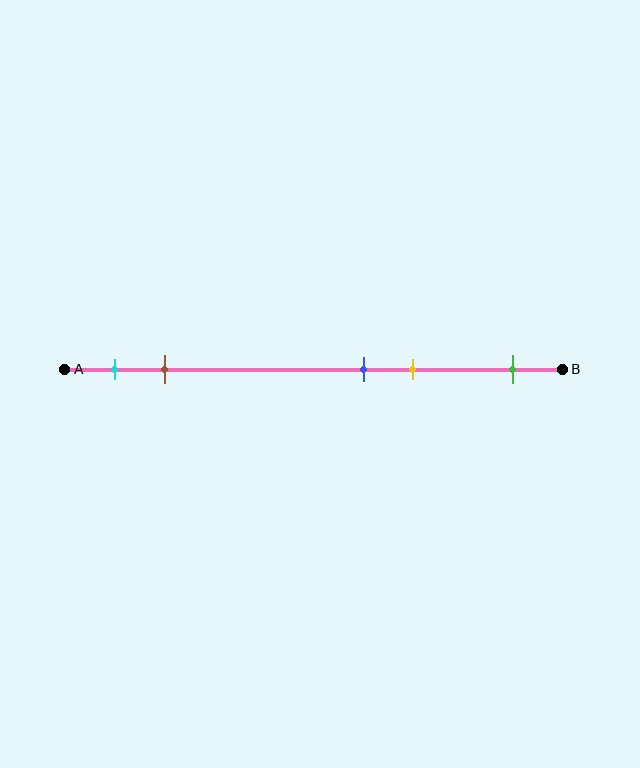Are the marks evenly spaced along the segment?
No, the marks are not evenly spaced.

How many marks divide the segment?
There are 5 marks dividing the segment.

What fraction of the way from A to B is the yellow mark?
The yellow mark is approximately 70% (0.7) of the way from A to B.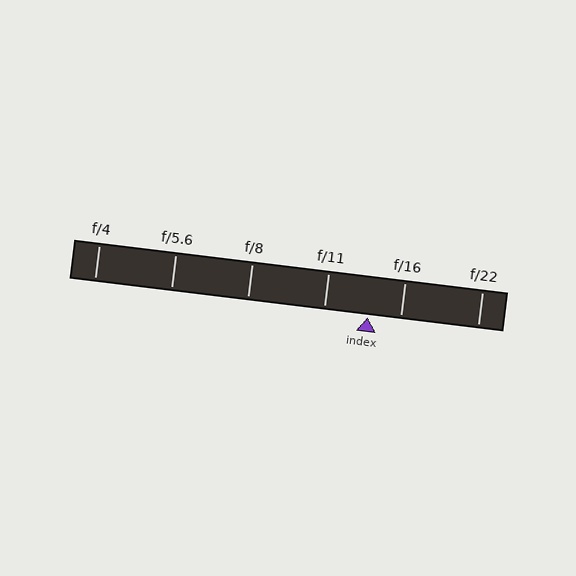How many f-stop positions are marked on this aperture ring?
There are 6 f-stop positions marked.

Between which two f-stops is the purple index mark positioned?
The index mark is between f/11 and f/16.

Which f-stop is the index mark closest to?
The index mark is closest to f/16.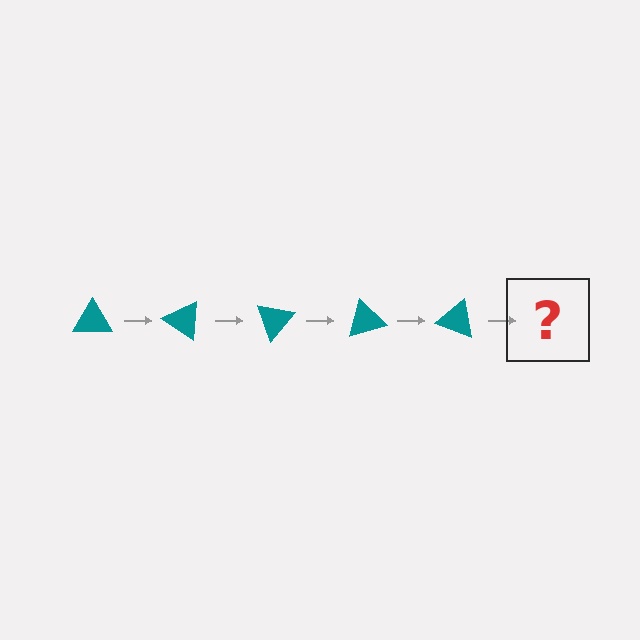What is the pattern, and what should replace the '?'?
The pattern is that the triangle rotates 35 degrees each step. The '?' should be a teal triangle rotated 175 degrees.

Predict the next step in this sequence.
The next step is a teal triangle rotated 175 degrees.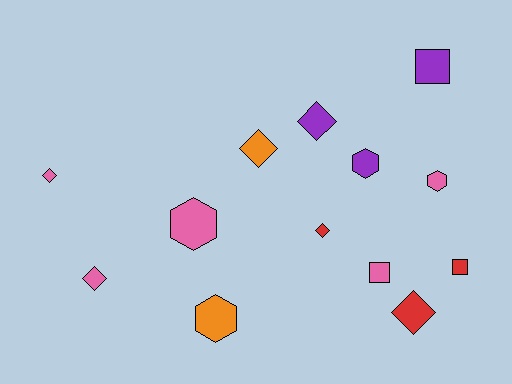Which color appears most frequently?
Pink, with 5 objects.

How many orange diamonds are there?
There is 1 orange diamond.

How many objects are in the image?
There are 13 objects.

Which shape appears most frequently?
Diamond, with 6 objects.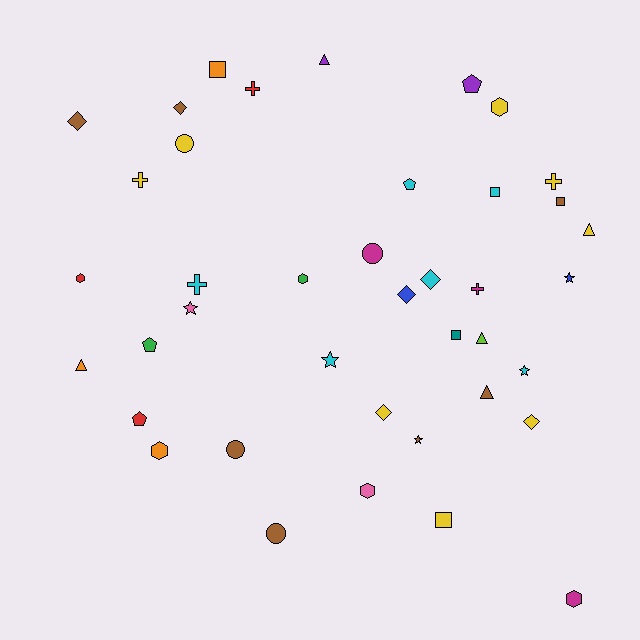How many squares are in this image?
There are 5 squares.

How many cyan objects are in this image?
There are 6 cyan objects.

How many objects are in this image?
There are 40 objects.